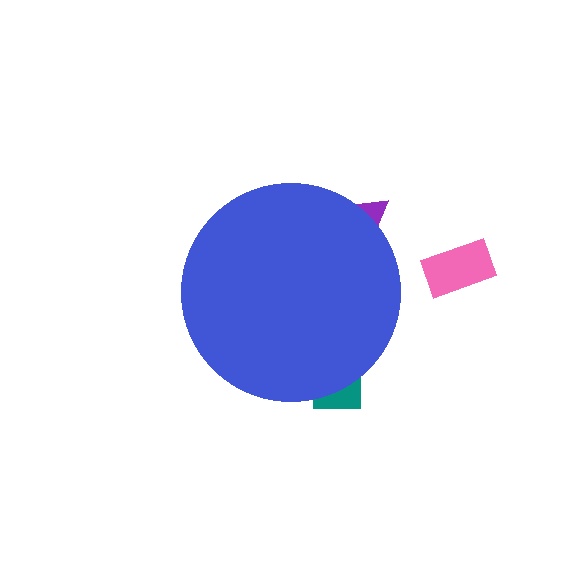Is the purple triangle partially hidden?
Yes, the purple triangle is partially hidden behind the blue circle.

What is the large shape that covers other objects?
A blue circle.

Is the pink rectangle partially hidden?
No, the pink rectangle is fully visible.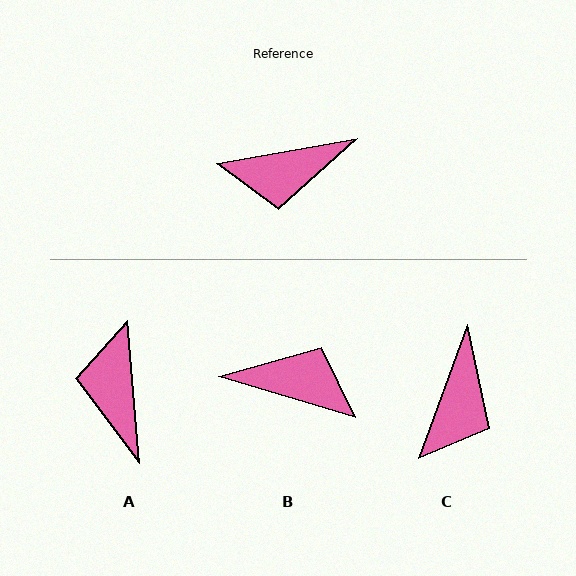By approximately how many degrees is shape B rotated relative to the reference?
Approximately 153 degrees counter-clockwise.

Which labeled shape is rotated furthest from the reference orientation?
B, about 153 degrees away.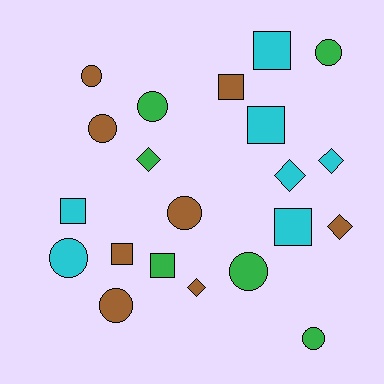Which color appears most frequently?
Brown, with 8 objects.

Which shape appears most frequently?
Circle, with 9 objects.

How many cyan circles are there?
There is 1 cyan circle.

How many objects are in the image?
There are 21 objects.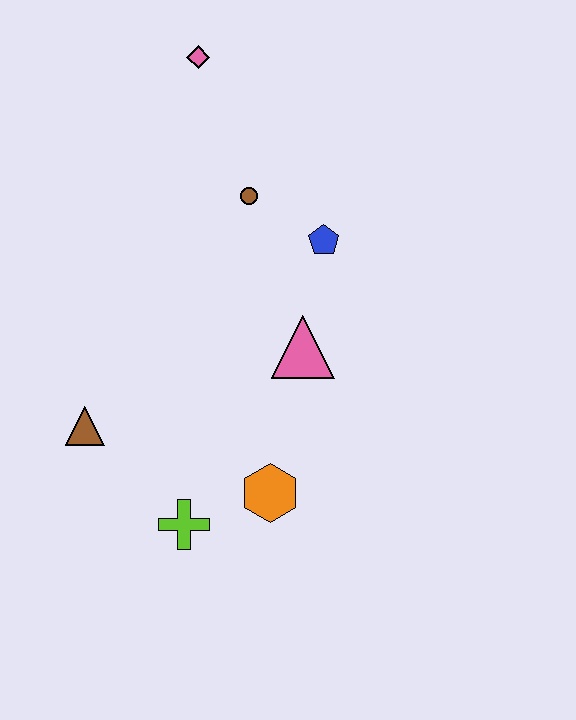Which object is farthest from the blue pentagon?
The lime cross is farthest from the blue pentagon.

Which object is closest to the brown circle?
The blue pentagon is closest to the brown circle.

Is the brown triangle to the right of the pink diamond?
No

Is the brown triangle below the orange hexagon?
No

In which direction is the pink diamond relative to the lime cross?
The pink diamond is above the lime cross.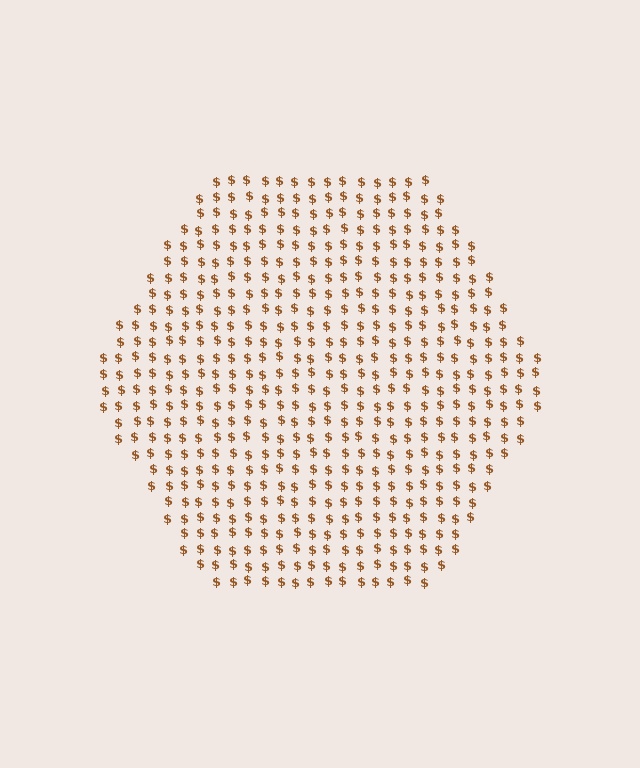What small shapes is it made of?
It is made of small dollar signs.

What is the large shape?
The large shape is a hexagon.